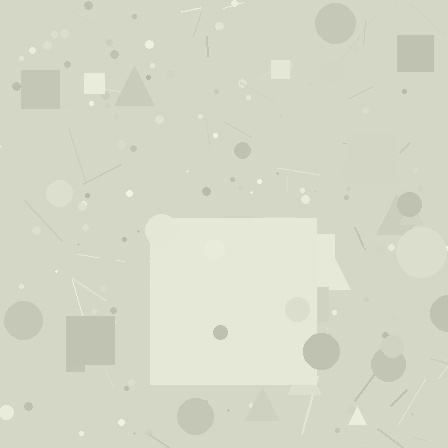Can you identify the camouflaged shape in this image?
The camouflaged shape is a square.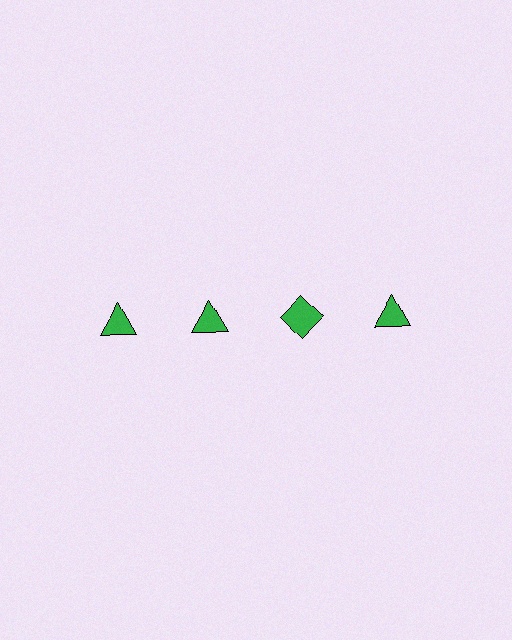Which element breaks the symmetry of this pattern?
The green diamond in the top row, center column breaks the symmetry. All other shapes are green triangles.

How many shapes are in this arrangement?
There are 4 shapes arranged in a grid pattern.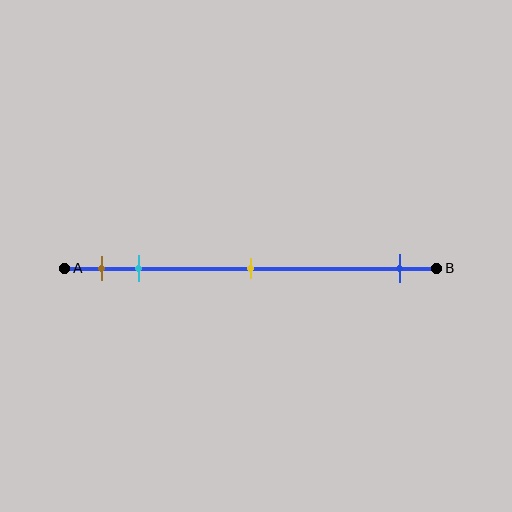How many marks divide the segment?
There are 4 marks dividing the segment.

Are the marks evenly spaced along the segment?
No, the marks are not evenly spaced.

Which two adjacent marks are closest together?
The brown and cyan marks are the closest adjacent pair.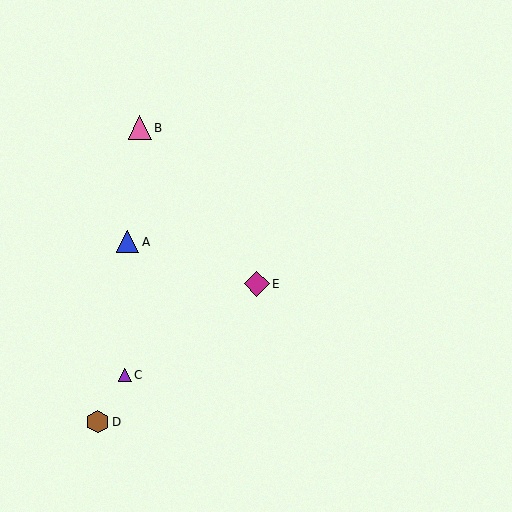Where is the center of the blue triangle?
The center of the blue triangle is at (128, 242).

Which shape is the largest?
The magenta diamond (labeled E) is the largest.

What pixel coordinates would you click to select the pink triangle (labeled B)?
Click at (140, 128) to select the pink triangle B.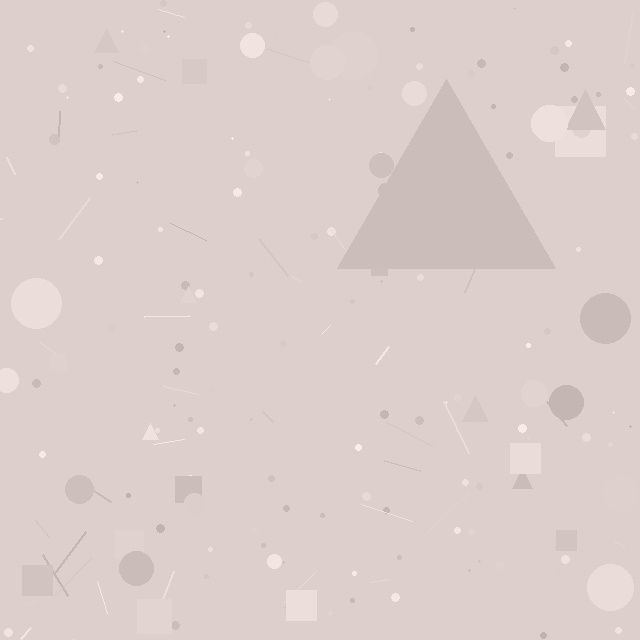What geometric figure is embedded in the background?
A triangle is embedded in the background.